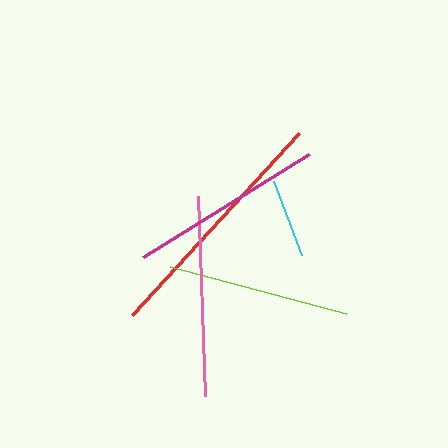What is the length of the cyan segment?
The cyan segment is approximately 79 pixels long.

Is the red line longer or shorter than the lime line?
The red line is longer than the lime line.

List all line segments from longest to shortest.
From longest to shortest: red, pink, magenta, lime, cyan.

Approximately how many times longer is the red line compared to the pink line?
The red line is approximately 1.2 times the length of the pink line.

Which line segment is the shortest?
The cyan line is the shortest at approximately 79 pixels.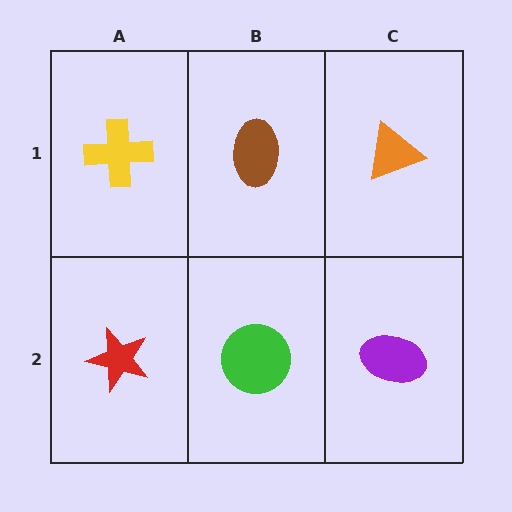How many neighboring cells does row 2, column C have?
2.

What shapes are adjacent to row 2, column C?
An orange triangle (row 1, column C), a green circle (row 2, column B).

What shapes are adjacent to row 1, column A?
A red star (row 2, column A), a brown ellipse (row 1, column B).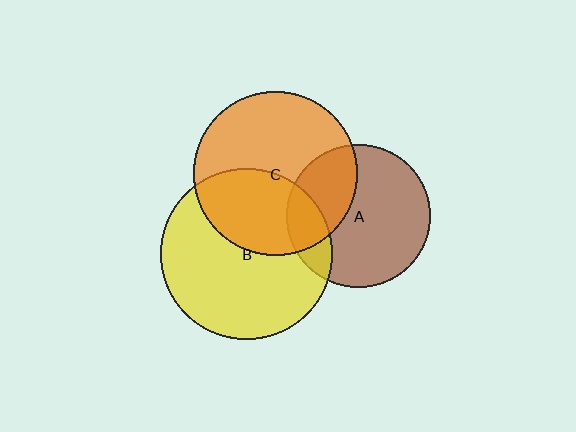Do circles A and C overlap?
Yes.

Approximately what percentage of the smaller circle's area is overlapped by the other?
Approximately 30%.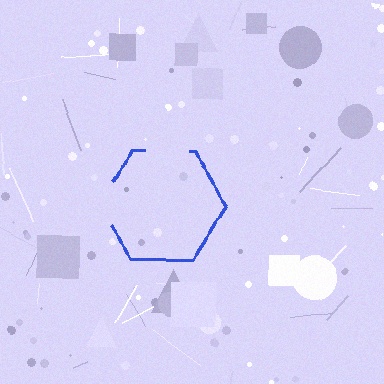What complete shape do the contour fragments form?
The contour fragments form a hexagon.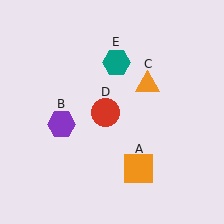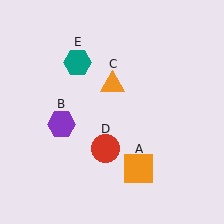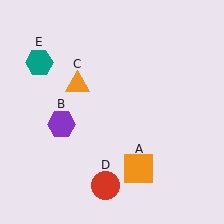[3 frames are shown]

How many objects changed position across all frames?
3 objects changed position: orange triangle (object C), red circle (object D), teal hexagon (object E).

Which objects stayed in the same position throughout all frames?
Orange square (object A) and purple hexagon (object B) remained stationary.